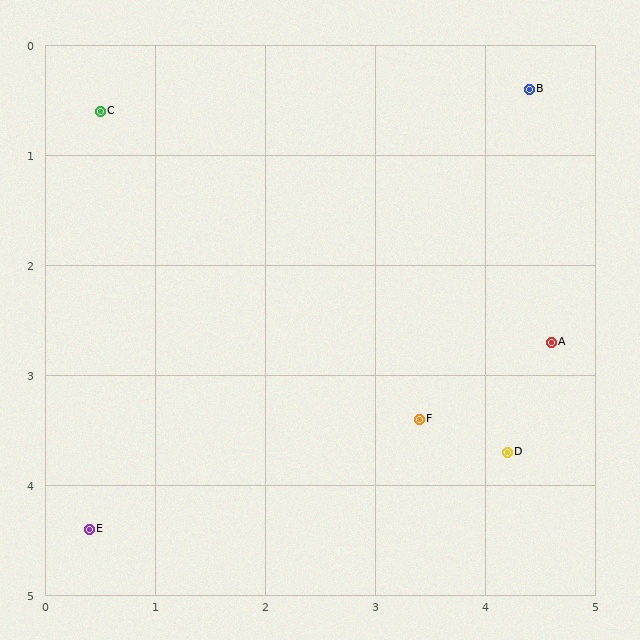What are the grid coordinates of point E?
Point E is at approximately (0.4, 4.4).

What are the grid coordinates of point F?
Point F is at approximately (3.4, 3.4).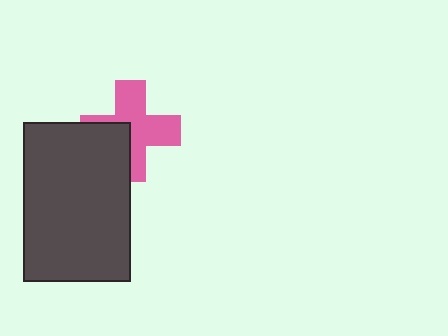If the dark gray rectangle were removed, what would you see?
You would see the complete pink cross.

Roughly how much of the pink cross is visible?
Most of it is visible (roughly 65%).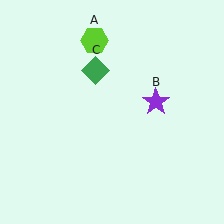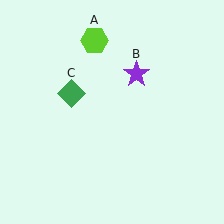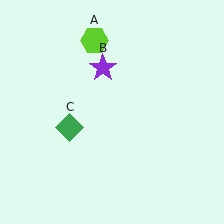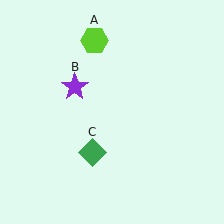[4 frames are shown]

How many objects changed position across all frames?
2 objects changed position: purple star (object B), green diamond (object C).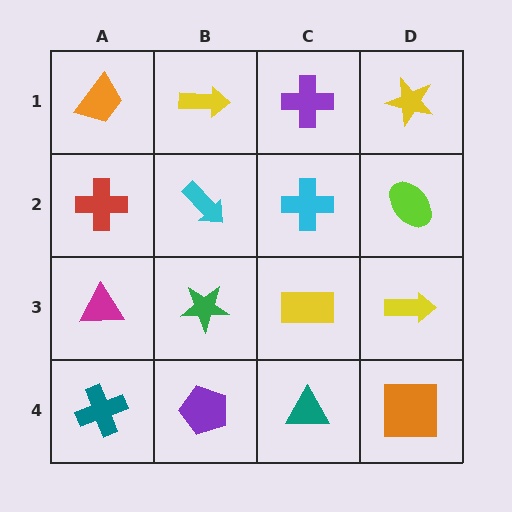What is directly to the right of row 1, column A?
A yellow arrow.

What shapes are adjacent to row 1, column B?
A cyan arrow (row 2, column B), an orange trapezoid (row 1, column A), a purple cross (row 1, column C).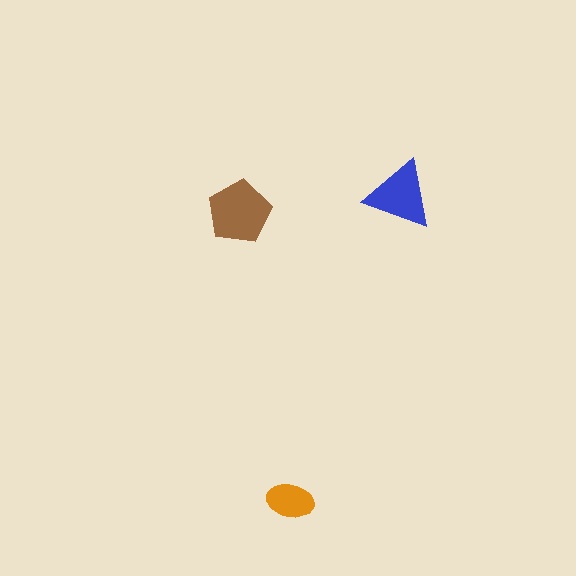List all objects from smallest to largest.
The orange ellipse, the blue triangle, the brown pentagon.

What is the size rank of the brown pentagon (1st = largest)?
1st.